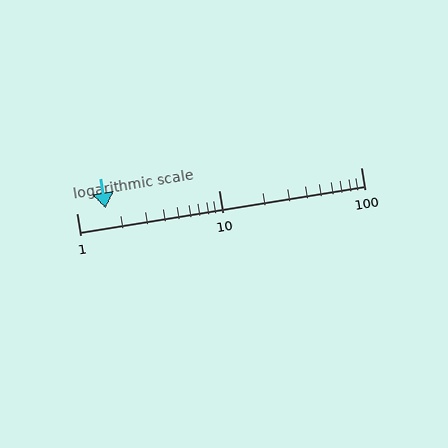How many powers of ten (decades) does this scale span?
The scale spans 2 decades, from 1 to 100.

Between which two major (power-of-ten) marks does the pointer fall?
The pointer is between 1 and 10.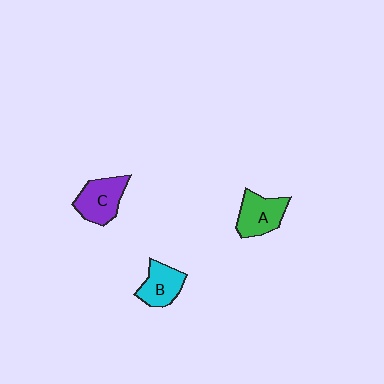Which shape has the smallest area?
Shape B (cyan).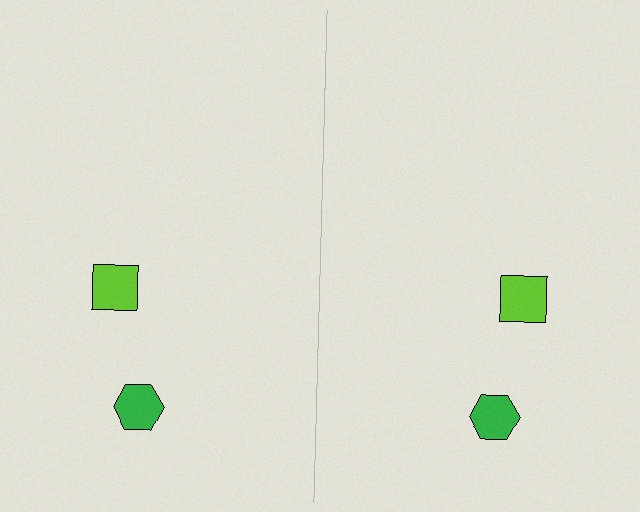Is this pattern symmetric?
Yes, this pattern has bilateral (reflection) symmetry.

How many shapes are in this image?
There are 4 shapes in this image.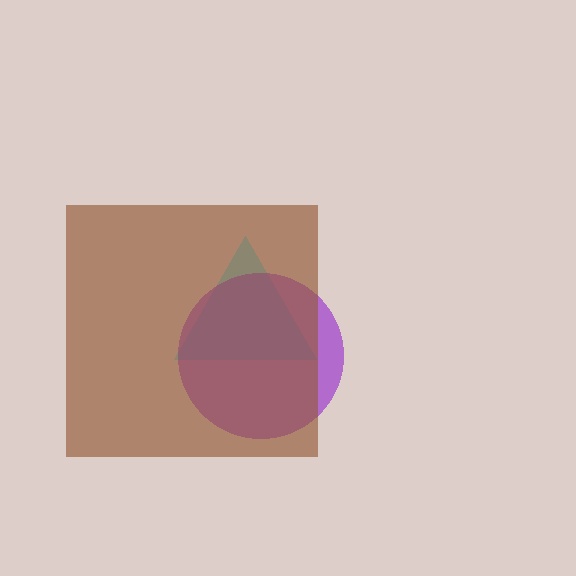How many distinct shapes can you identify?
There are 3 distinct shapes: a cyan triangle, a purple circle, a brown square.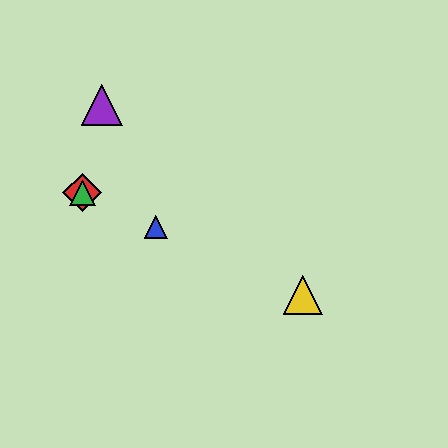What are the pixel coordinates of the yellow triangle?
The yellow triangle is at (303, 295).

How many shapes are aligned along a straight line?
4 shapes (the red diamond, the blue triangle, the green triangle, the yellow triangle) are aligned along a straight line.